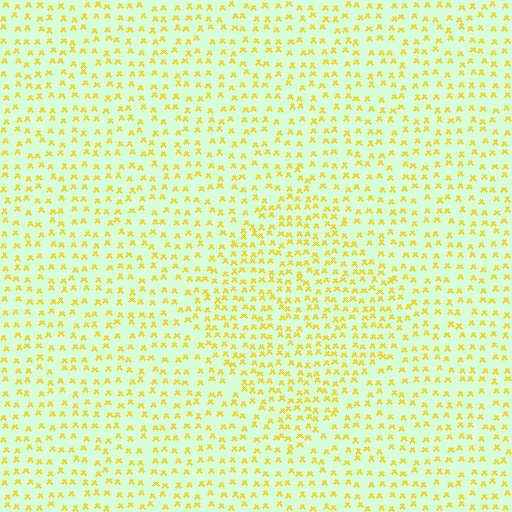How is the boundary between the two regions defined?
The boundary is defined by a change in element density (approximately 1.5x ratio). All elements are the same color, size, and shape.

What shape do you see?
I see a diamond.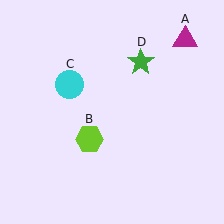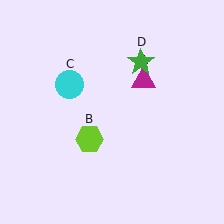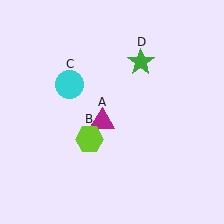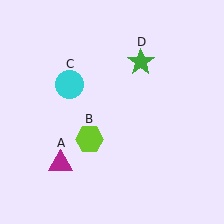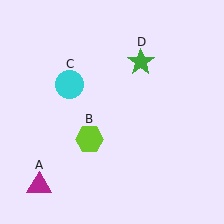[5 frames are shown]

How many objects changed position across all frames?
1 object changed position: magenta triangle (object A).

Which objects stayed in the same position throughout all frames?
Lime hexagon (object B) and cyan circle (object C) and green star (object D) remained stationary.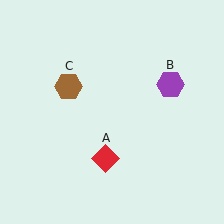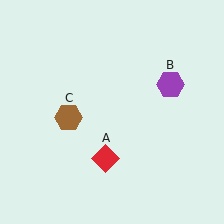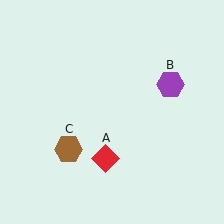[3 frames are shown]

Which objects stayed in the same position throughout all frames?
Red diamond (object A) and purple hexagon (object B) remained stationary.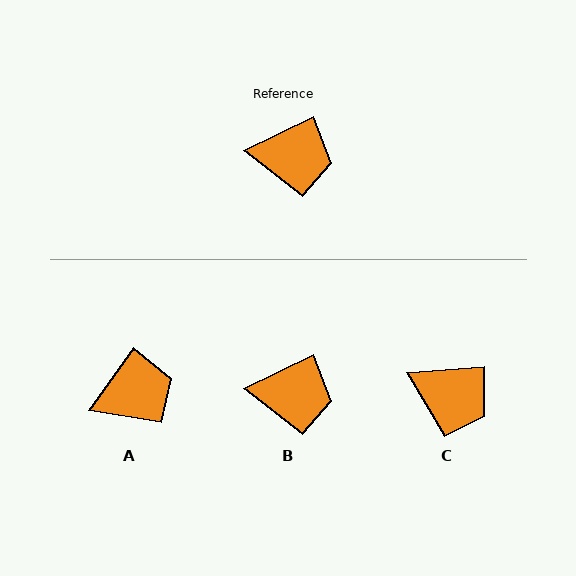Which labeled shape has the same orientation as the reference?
B.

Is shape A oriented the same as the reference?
No, it is off by about 29 degrees.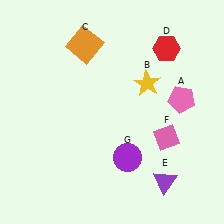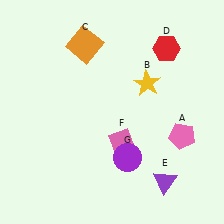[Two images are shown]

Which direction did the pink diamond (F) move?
The pink diamond (F) moved left.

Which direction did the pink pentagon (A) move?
The pink pentagon (A) moved down.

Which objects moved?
The objects that moved are: the pink pentagon (A), the pink diamond (F).